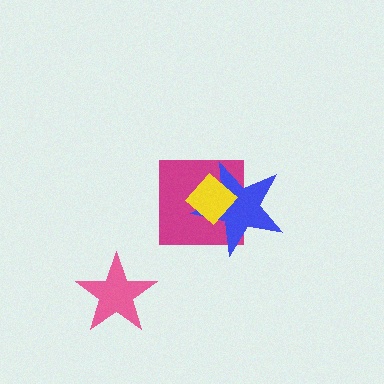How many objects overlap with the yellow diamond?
2 objects overlap with the yellow diamond.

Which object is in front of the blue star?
The yellow diamond is in front of the blue star.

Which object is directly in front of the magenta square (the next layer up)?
The blue star is directly in front of the magenta square.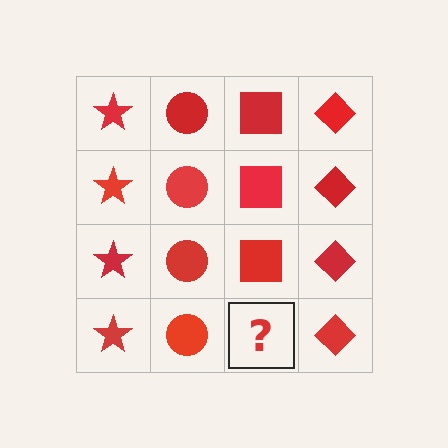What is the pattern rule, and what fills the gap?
The rule is that each column has a consistent shape. The gap should be filled with a red square.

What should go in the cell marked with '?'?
The missing cell should contain a red square.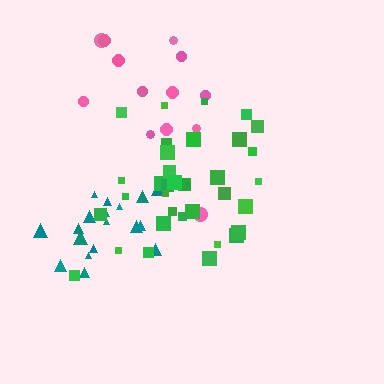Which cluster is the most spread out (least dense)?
Pink.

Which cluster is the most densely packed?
Teal.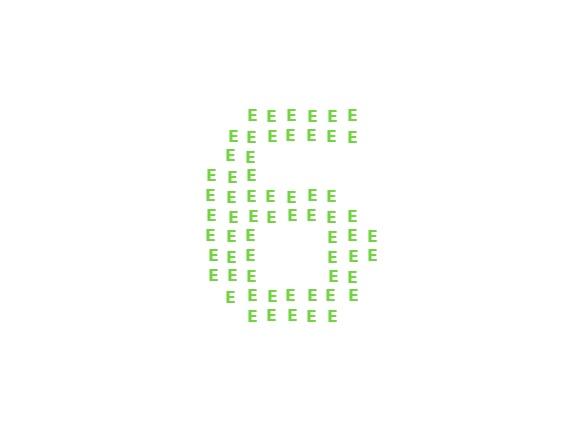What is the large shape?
The large shape is the digit 6.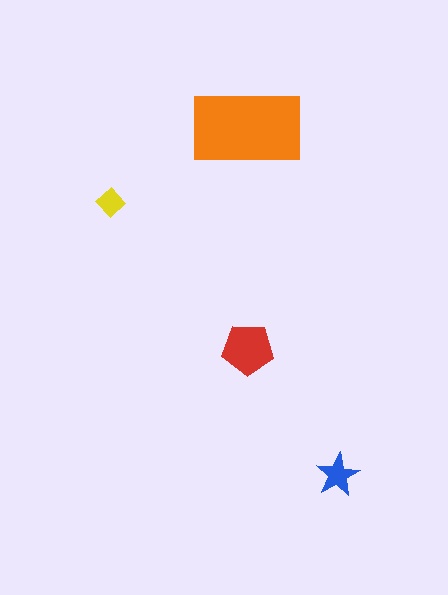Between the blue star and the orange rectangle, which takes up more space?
The orange rectangle.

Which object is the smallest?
The yellow diamond.